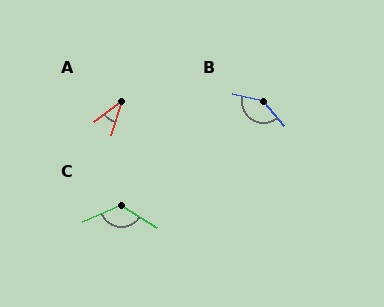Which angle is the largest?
B, at approximately 142 degrees.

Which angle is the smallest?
A, at approximately 35 degrees.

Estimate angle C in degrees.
Approximately 124 degrees.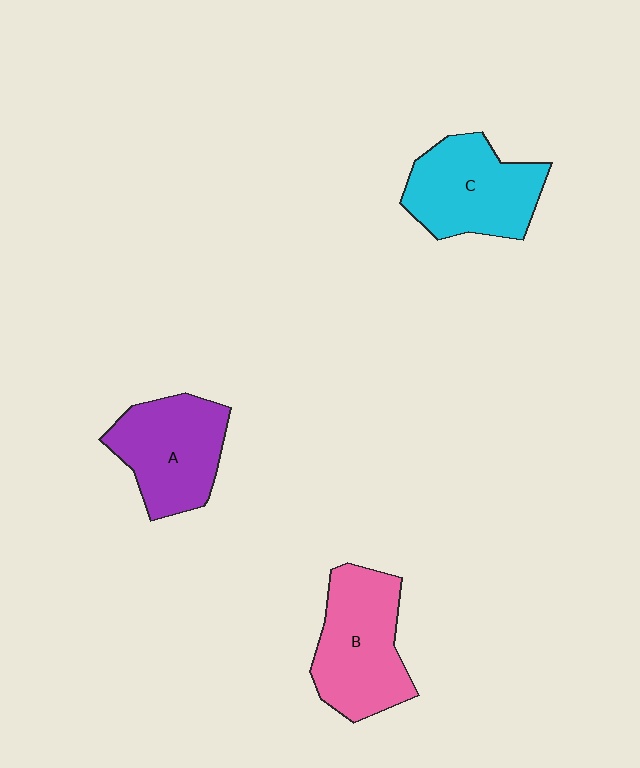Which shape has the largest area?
Shape B (pink).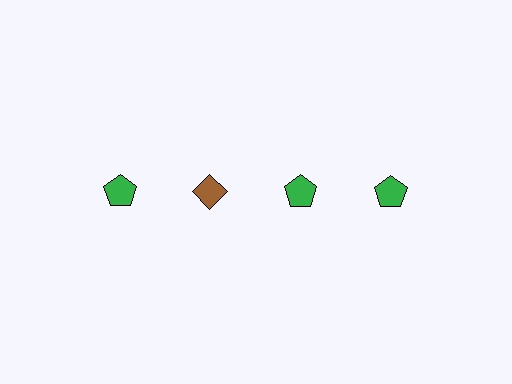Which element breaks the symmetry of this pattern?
The brown diamond in the top row, second from left column breaks the symmetry. All other shapes are green pentagons.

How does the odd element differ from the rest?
It differs in both color (brown instead of green) and shape (diamond instead of pentagon).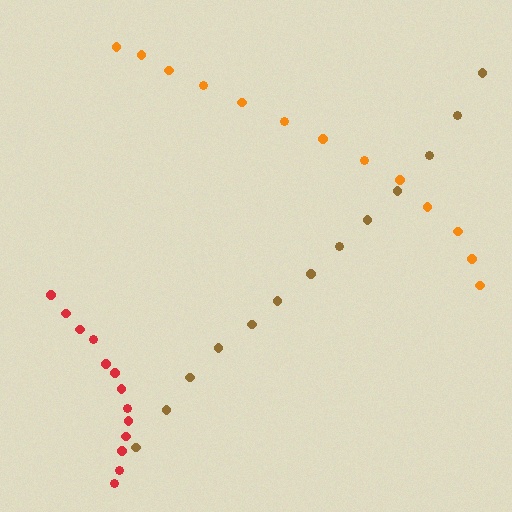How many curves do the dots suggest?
There are 3 distinct paths.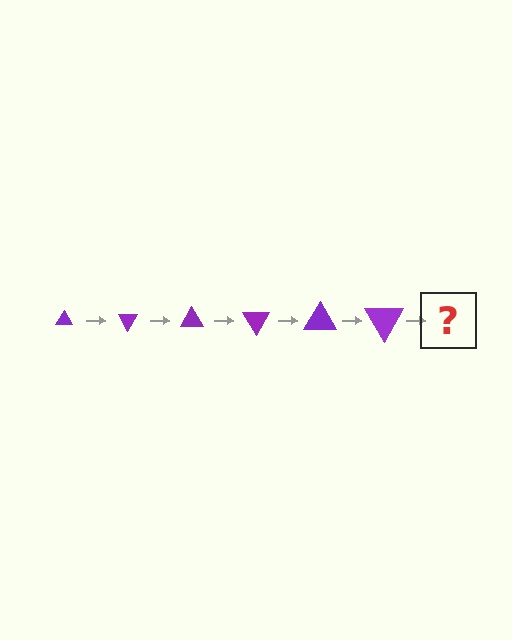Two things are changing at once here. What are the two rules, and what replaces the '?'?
The two rules are that the triangle grows larger each step and it rotates 60 degrees each step. The '?' should be a triangle, larger than the previous one and rotated 360 degrees from the start.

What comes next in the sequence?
The next element should be a triangle, larger than the previous one and rotated 360 degrees from the start.